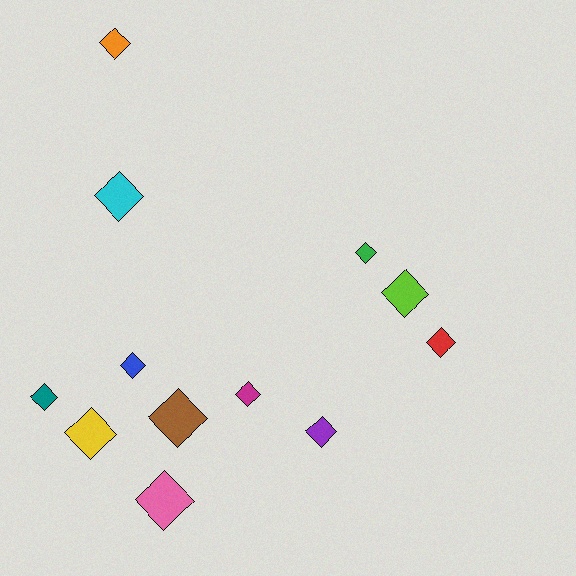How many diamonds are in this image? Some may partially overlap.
There are 12 diamonds.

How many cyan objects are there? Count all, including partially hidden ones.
There is 1 cyan object.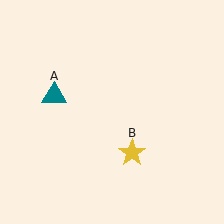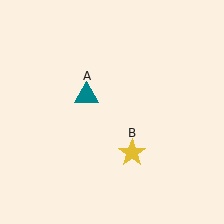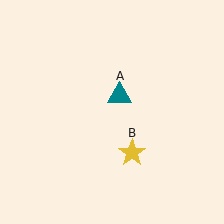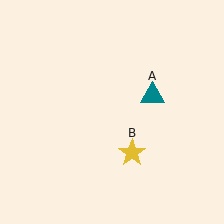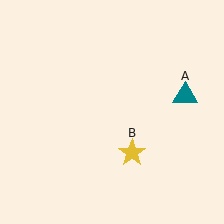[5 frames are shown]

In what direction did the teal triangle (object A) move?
The teal triangle (object A) moved right.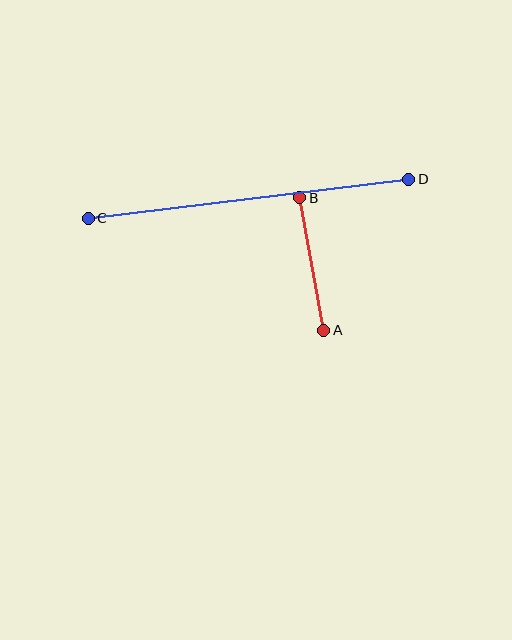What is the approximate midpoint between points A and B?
The midpoint is at approximately (312, 264) pixels.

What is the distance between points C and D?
The distance is approximately 323 pixels.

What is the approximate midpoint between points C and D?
The midpoint is at approximately (248, 199) pixels.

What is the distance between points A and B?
The distance is approximately 135 pixels.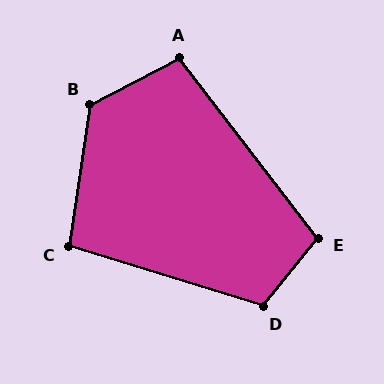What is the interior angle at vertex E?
Approximately 103 degrees (obtuse).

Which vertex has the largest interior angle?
B, at approximately 126 degrees.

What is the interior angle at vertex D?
Approximately 112 degrees (obtuse).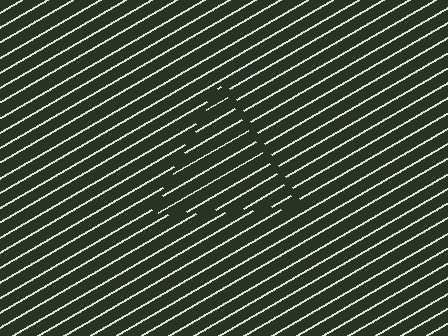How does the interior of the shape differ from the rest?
The interior of the shape contains the same grating, shifted by half a period — the contour is defined by the phase discontinuity where line-ends from the inner and outer gratings abut.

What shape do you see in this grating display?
An illusory triangle. The interior of the shape contains the same grating, shifted by half a period — the contour is defined by the phase discontinuity where line-ends from the inner and outer gratings abut.